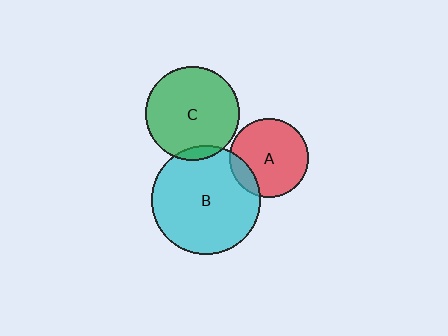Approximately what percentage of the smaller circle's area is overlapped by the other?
Approximately 5%.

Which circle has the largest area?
Circle B (cyan).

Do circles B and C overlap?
Yes.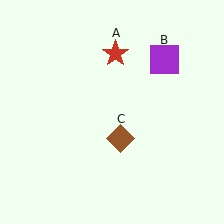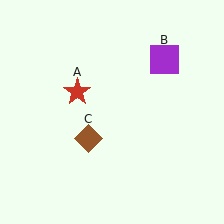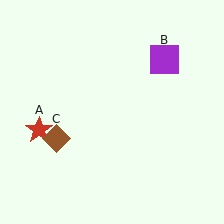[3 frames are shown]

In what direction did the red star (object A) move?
The red star (object A) moved down and to the left.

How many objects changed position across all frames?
2 objects changed position: red star (object A), brown diamond (object C).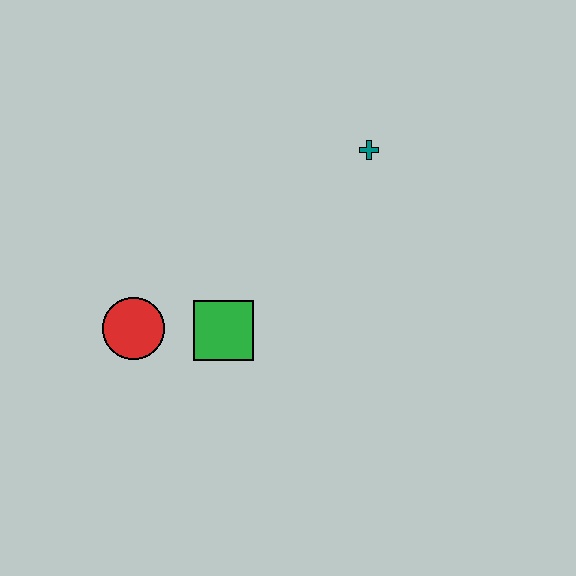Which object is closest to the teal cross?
The green square is closest to the teal cross.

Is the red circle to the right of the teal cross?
No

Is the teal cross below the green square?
No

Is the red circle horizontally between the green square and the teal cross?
No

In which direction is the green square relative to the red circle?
The green square is to the right of the red circle.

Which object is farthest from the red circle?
The teal cross is farthest from the red circle.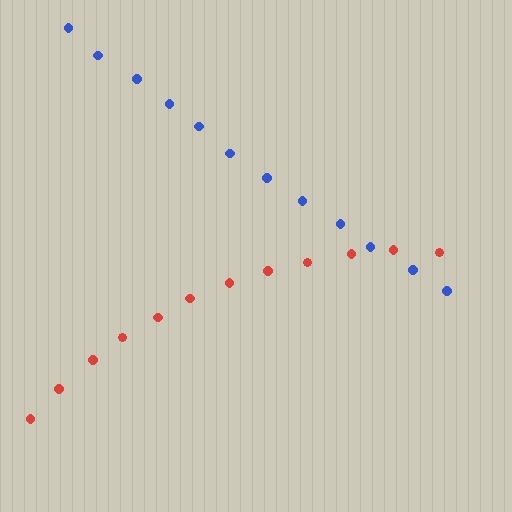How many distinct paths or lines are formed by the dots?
There are 2 distinct paths.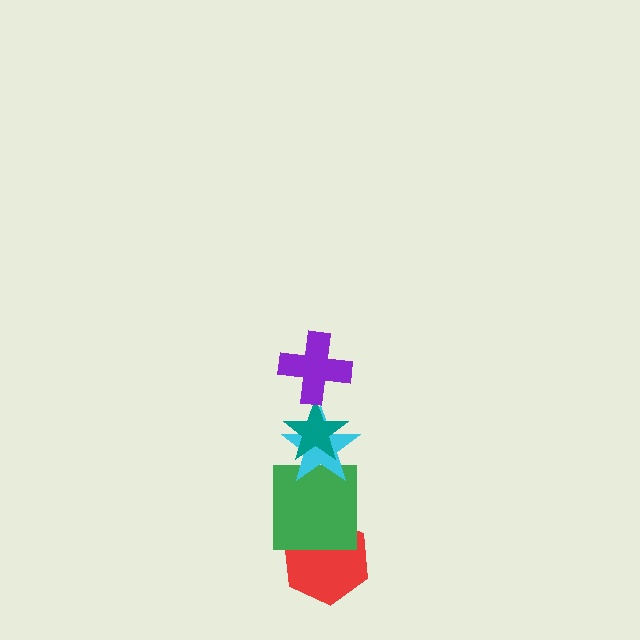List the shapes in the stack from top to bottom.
From top to bottom: the purple cross, the teal star, the cyan star, the green square, the red hexagon.